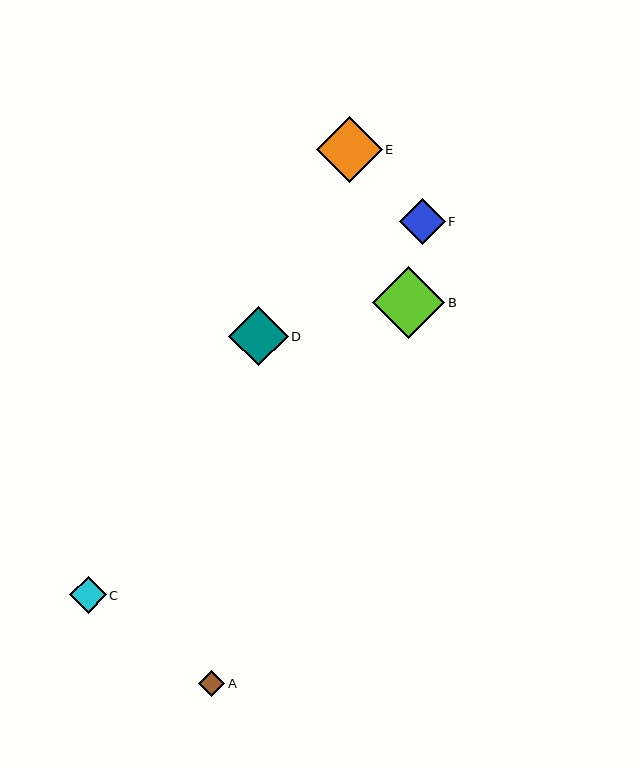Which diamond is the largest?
Diamond B is the largest with a size of approximately 72 pixels.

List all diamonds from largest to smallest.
From largest to smallest: B, E, D, F, C, A.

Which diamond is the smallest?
Diamond A is the smallest with a size of approximately 27 pixels.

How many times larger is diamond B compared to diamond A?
Diamond B is approximately 2.7 times the size of diamond A.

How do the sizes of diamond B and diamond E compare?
Diamond B and diamond E are approximately the same size.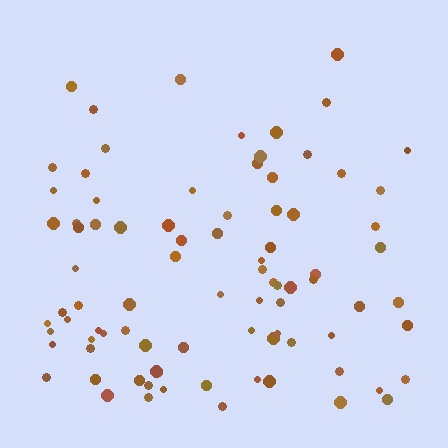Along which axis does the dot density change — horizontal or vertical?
Vertical.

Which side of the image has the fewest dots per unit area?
The top.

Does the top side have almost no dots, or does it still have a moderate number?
Still a moderate number, just noticeably fewer than the bottom.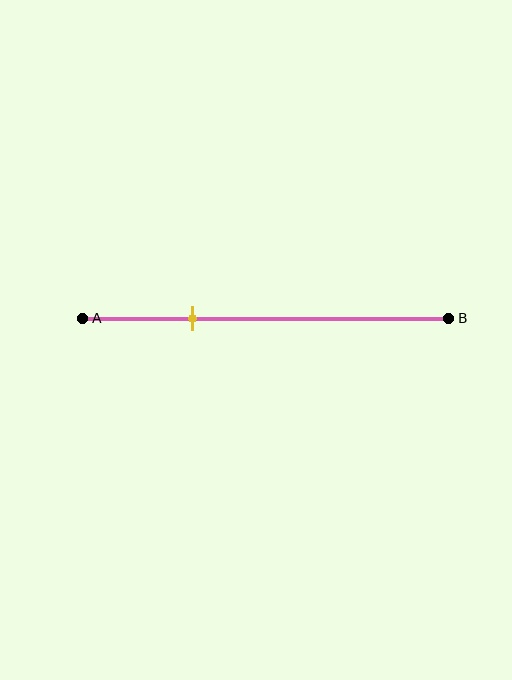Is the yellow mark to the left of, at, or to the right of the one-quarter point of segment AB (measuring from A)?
The yellow mark is to the right of the one-quarter point of segment AB.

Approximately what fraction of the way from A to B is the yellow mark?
The yellow mark is approximately 30% of the way from A to B.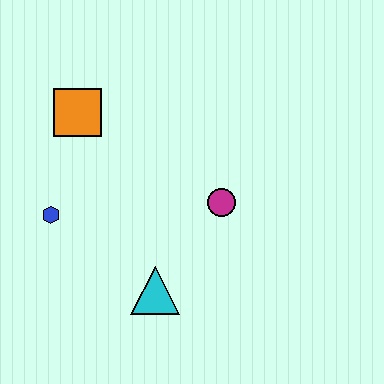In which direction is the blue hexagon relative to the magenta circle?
The blue hexagon is to the left of the magenta circle.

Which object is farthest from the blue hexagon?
The magenta circle is farthest from the blue hexagon.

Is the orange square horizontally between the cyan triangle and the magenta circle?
No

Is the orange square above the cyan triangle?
Yes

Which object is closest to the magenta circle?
The cyan triangle is closest to the magenta circle.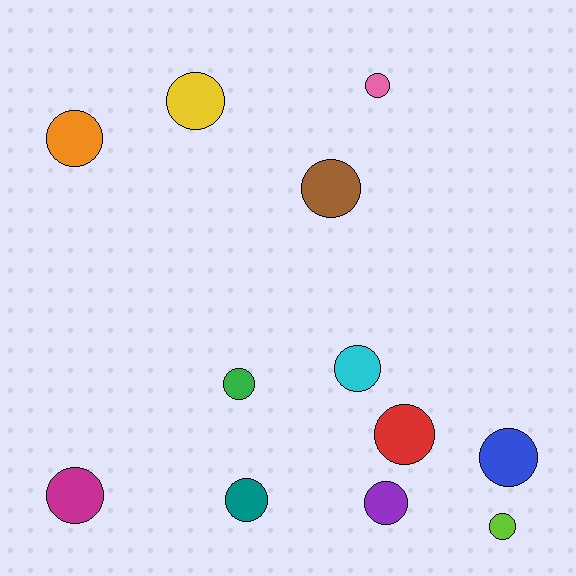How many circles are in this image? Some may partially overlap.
There are 12 circles.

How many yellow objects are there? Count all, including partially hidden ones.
There is 1 yellow object.